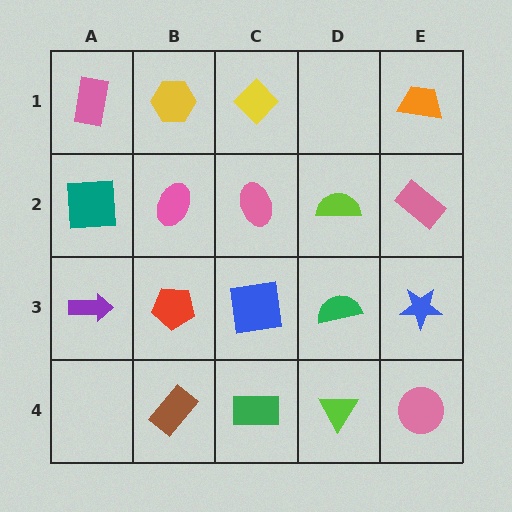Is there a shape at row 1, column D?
No, that cell is empty.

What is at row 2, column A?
A teal square.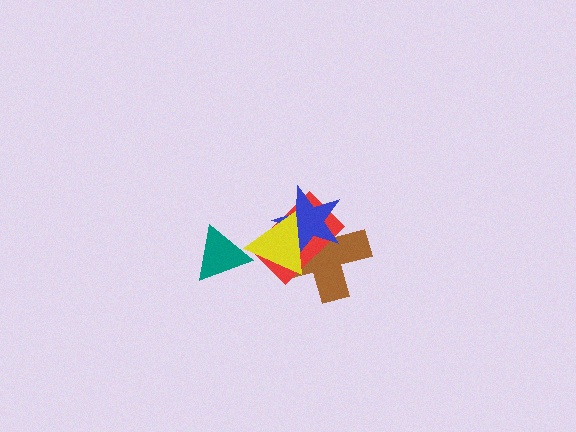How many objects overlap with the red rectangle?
3 objects overlap with the red rectangle.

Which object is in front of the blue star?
The yellow triangle is in front of the blue star.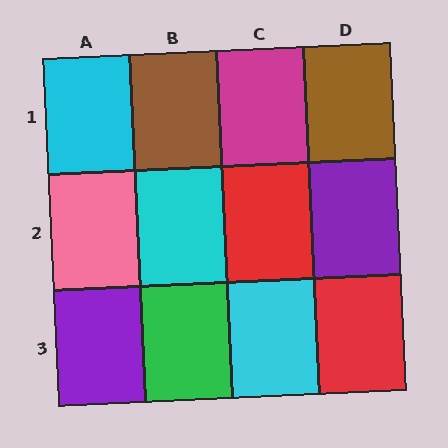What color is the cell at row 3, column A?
Purple.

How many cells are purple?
2 cells are purple.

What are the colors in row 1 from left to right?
Cyan, brown, magenta, brown.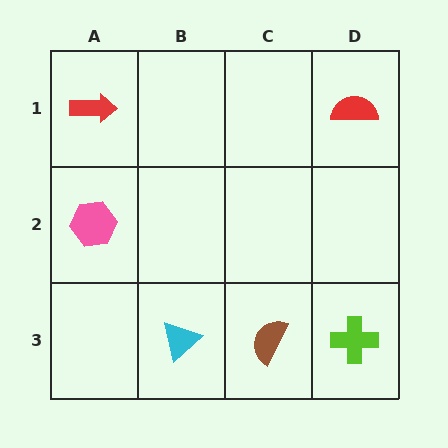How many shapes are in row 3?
3 shapes.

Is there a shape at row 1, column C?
No, that cell is empty.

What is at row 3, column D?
A lime cross.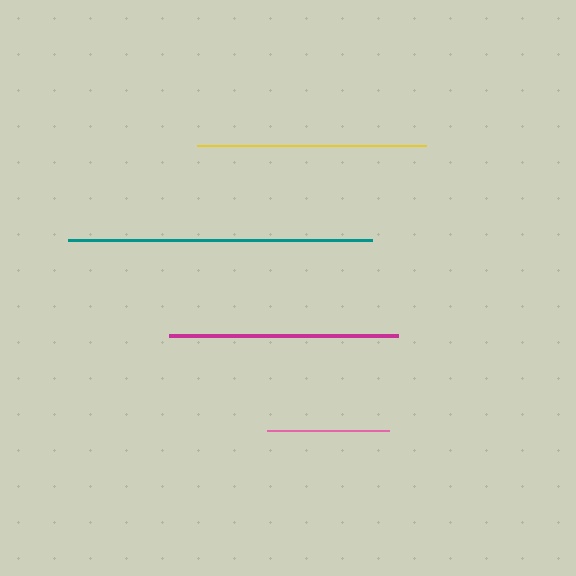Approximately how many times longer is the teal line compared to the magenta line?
The teal line is approximately 1.3 times the length of the magenta line.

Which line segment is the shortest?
The pink line is the shortest at approximately 122 pixels.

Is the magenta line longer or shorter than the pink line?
The magenta line is longer than the pink line.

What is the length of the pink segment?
The pink segment is approximately 122 pixels long.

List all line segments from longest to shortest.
From longest to shortest: teal, yellow, magenta, pink.